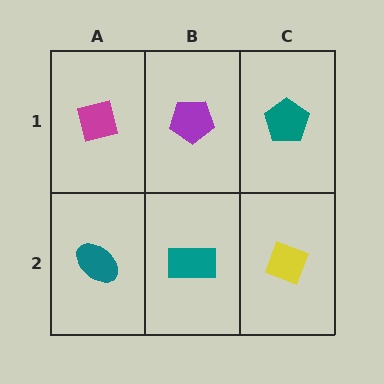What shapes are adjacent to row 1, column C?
A yellow diamond (row 2, column C), a purple pentagon (row 1, column B).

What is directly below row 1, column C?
A yellow diamond.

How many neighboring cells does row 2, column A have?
2.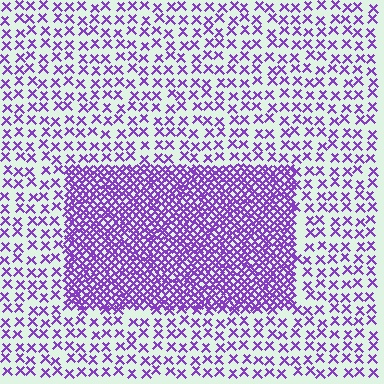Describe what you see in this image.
The image contains small purple elements arranged at two different densities. A rectangle-shaped region is visible where the elements are more densely packed than the surrounding area.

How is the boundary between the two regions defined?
The boundary is defined by a change in element density (approximately 3.1x ratio). All elements are the same color, size, and shape.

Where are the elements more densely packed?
The elements are more densely packed inside the rectangle boundary.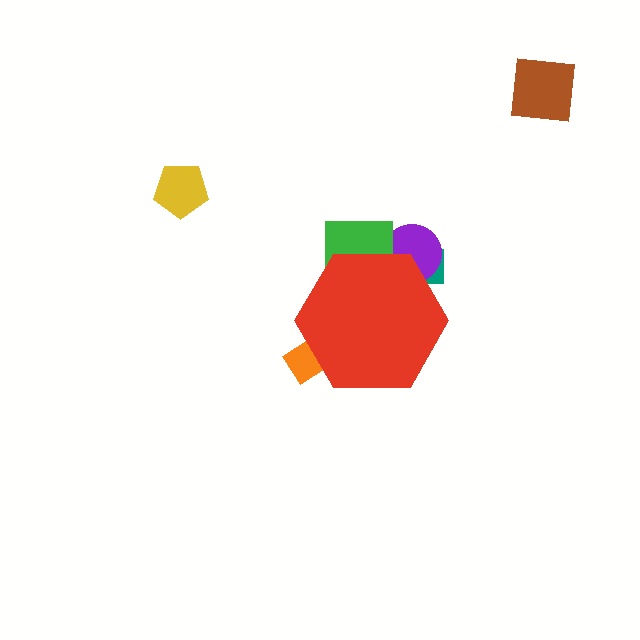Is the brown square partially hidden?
No, the brown square is fully visible.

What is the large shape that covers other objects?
A red hexagon.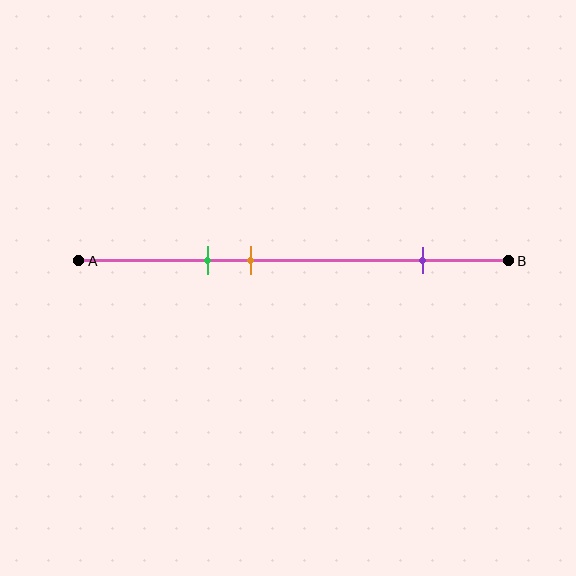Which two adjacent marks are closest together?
The green and orange marks are the closest adjacent pair.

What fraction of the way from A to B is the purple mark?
The purple mark is approximately 80% (0.8) of the way from A to B.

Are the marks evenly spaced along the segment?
No, the marks are not evenly spaced.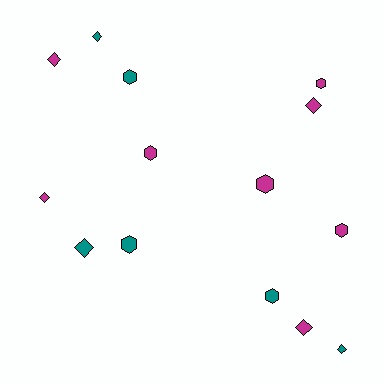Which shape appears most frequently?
Hexagon, with 7 objects.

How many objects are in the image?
There are 14 objects.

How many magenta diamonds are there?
There are 4 magenta diamonds.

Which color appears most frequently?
Magenta, with 8 objects.